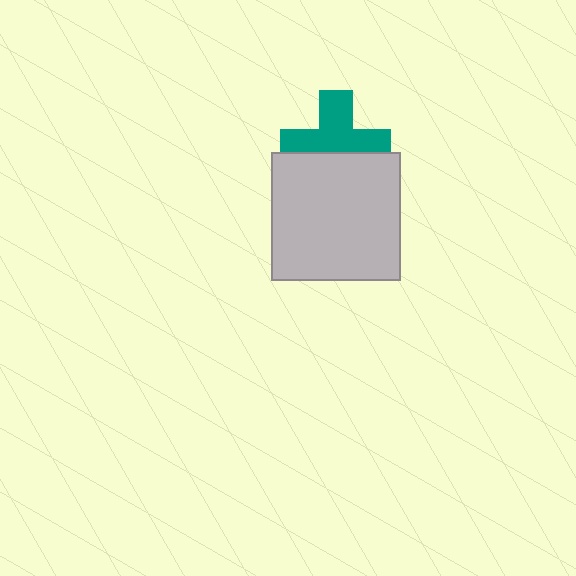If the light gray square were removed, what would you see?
You would see the complete teal cross.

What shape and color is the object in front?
The object in front is a light gray square.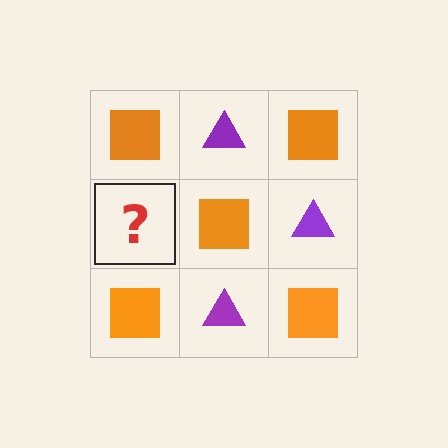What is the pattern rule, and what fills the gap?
The rule is that it alternates orange square and purple triangle in a checkerboard pattern. The gap should be filled with a purple triangle.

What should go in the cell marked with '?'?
The missing cell should contain a purple triangle.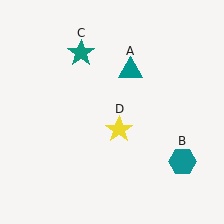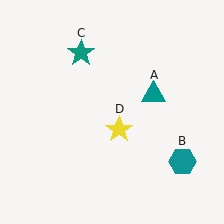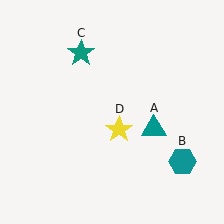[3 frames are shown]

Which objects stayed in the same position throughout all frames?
Teal hexagon (object B) and teal star (object C) and yellow star (object D) remained stationary.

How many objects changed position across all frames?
1 object changed position: teal triangle (object A).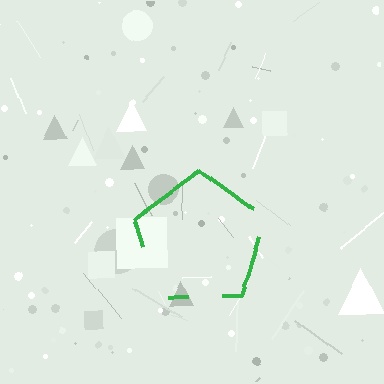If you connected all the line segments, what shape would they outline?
They would outline a pentagon.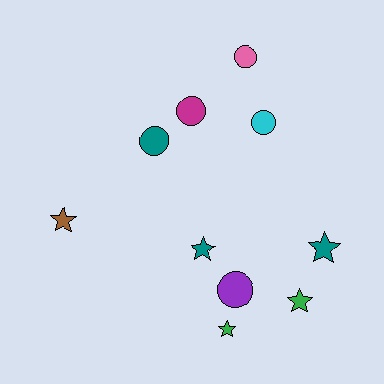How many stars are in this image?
There are 5 stars.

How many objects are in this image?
There are 10 objects.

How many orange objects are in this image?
There are no orange objects.